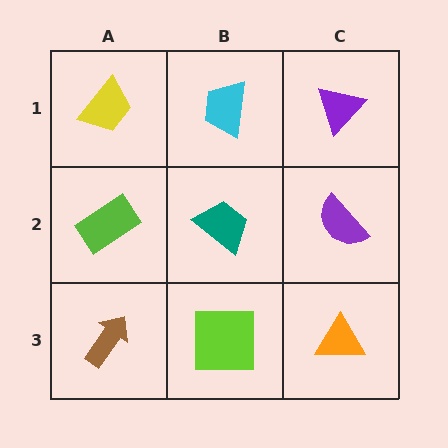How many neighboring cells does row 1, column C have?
2.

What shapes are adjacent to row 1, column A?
A lime rectangle (row 2, column A), a cyan trapezoid (row 1, column B).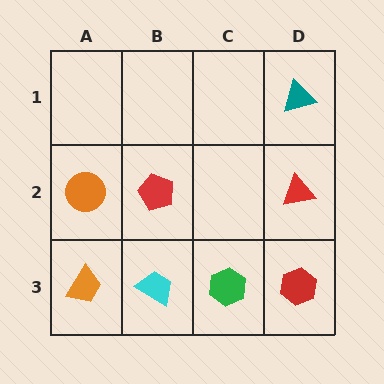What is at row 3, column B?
A cyan trapezoid.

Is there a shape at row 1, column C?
No, that cell is empty.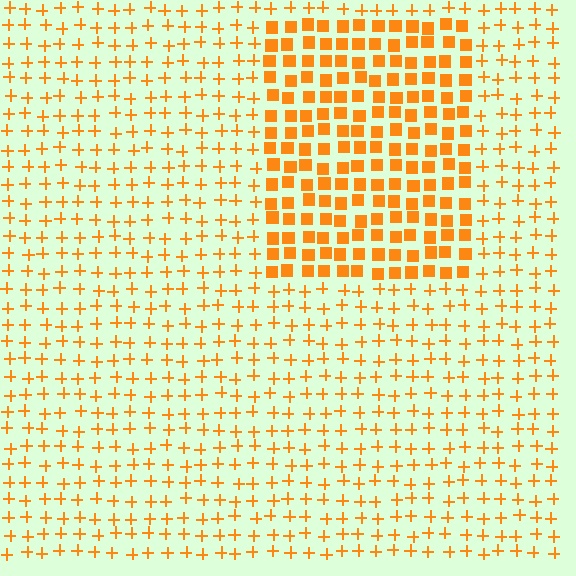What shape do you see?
I see a rectangle.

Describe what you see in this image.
The image is filled with small orange elements arranged in a uniform grid. A rectangle-shaped region contains squares, while the surrounding area contains plus signs. The boundary is defined purely by the change in element shape.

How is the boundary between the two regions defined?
The boundary is defined by a change in element shape: squares inside vs. plus signs outside. All elements share the same color and spacing.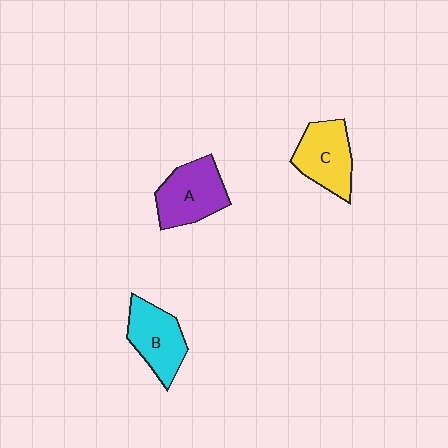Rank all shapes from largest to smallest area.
From largest to smallest: A (purple), C (yellow), B (cyan).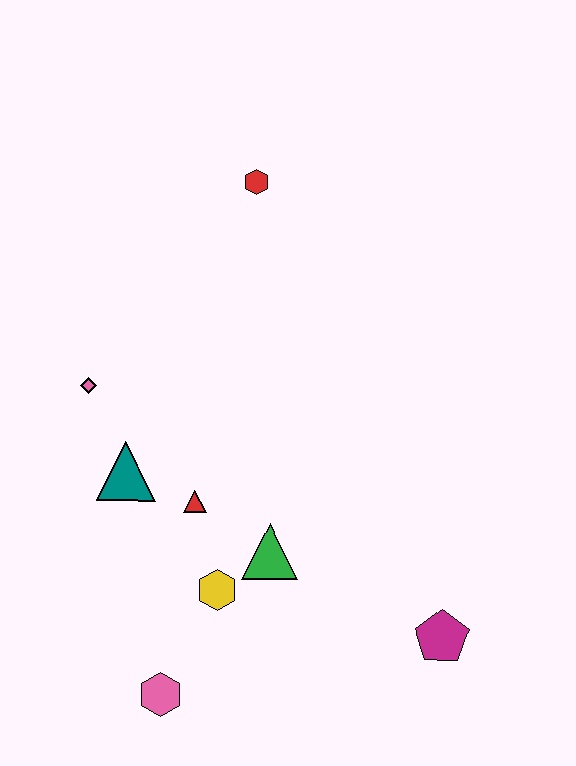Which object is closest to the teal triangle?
The red triangle is closest to the teal triangle.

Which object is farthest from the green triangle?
The red hexagon is farthest from the green triangle.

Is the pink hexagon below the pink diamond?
Yes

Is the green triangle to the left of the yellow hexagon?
No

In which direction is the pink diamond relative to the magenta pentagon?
The pink diamond is to the left of the magenta pentagon.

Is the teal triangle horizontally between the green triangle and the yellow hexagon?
No